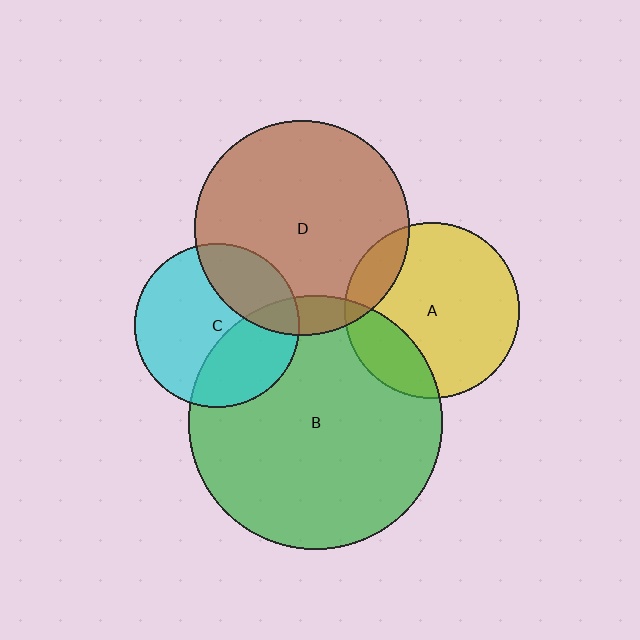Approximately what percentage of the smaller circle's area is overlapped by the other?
Approximately 35%.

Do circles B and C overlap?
Yes.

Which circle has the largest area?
Circle B (green).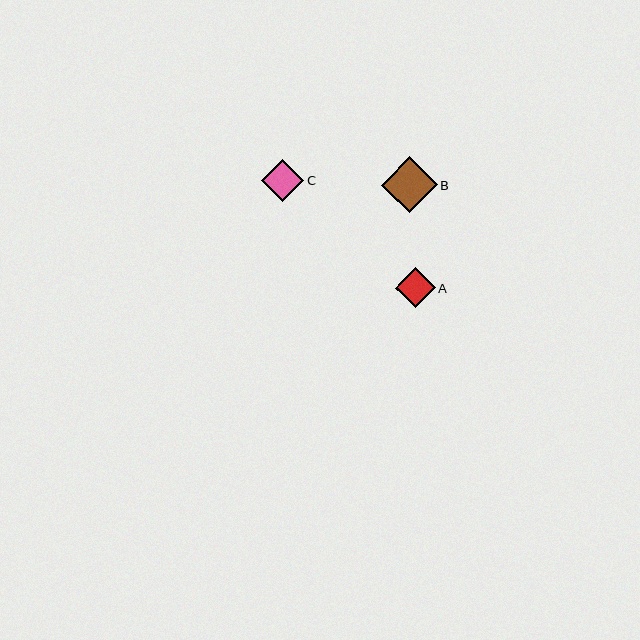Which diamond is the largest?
Diamond B is the largest with a size of approximately 56 pixels.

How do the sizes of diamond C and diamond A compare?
Diamond C and diamond A are approximately the same size.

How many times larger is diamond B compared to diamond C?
Diamond B is approximately 1.3 times the size of diamond C.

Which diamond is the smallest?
Diamond A is the smallest with a size of approximately 40 pixels.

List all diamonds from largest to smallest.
From largest to smallest: B, C, A.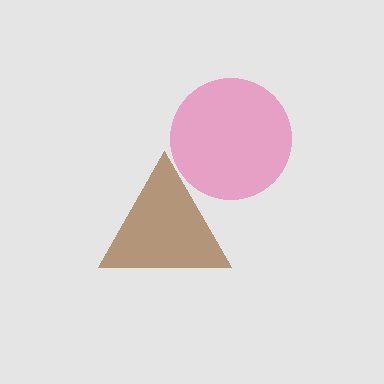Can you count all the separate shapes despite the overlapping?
Yes, there are 2 separate shapes.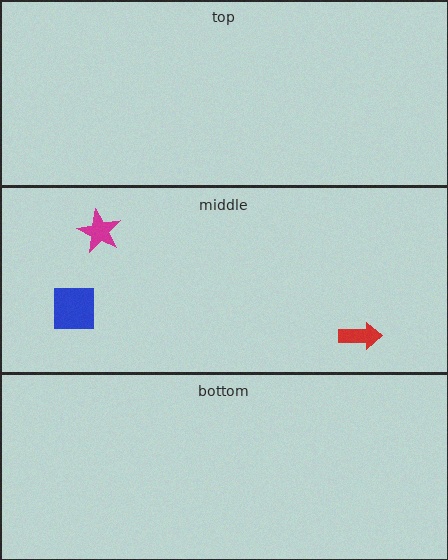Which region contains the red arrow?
The middle region.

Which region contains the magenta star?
The middle region.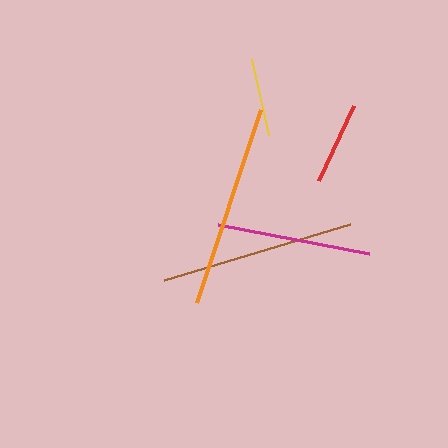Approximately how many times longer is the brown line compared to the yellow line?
The brown line is approximately 2.5 times the length of the yellow line.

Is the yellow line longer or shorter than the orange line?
The orange line is longer than the yellow line.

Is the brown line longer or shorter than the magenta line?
The brown line is longer than the magenta line.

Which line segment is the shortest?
The yellow line is the shortest at approximately 78 pixels.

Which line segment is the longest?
The orange line is the longest at approximately 204 pixels.